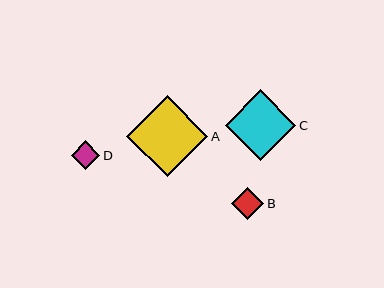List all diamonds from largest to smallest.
From largest to smallest: A, C, B, D.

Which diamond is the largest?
Diamond A is the largest with a size of approximately 81 pixels.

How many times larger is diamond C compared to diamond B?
Diamond C is approximately 2.2 times the size of diamond B.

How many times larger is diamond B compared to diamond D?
Diamond B is approximately 1.1 times the size of diamond D.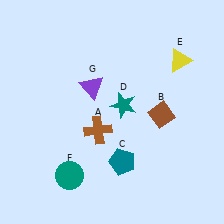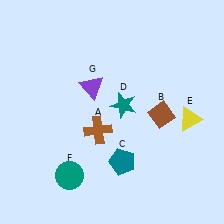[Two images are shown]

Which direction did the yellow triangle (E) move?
The yellow triangle (E) moved down.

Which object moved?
The yellow triangle (E) moved down.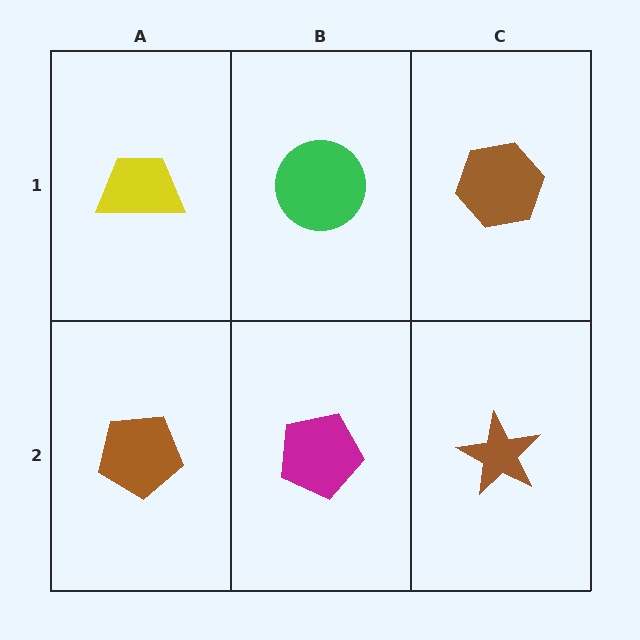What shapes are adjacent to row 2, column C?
A brown hexagon (row 1, column C), a magenta pentagon (row 2, column B).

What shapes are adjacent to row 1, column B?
A magenta pentagon (row 2, column B), a yellow trapezoid (row 1, column A), a brown hexagon (row 1, column C).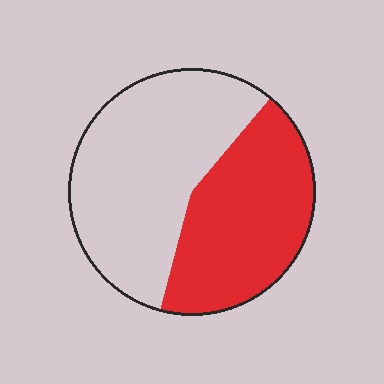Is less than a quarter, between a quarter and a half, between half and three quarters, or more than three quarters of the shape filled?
Between a quarter and a half.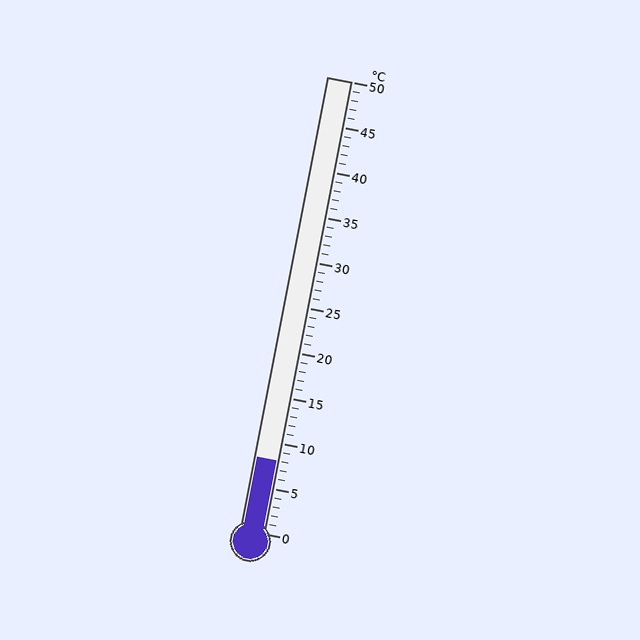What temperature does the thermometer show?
The thermometer shows approximately 8°C.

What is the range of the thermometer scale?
The thermometer scale ranges from 0°C to 50°C.